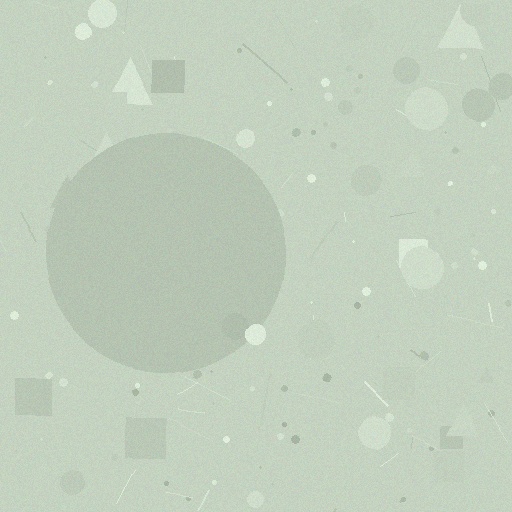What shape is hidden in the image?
A circle is hidden in the image.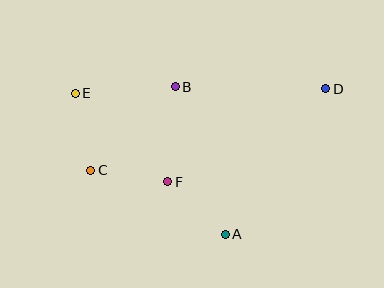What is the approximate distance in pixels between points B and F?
The distance between B and F is approximately 95 pixels.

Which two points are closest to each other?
Points A and F are closest to each other.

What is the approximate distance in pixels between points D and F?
The distance between D and F is approximately 183 pixels.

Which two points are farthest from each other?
Points D and E are farthest from each other.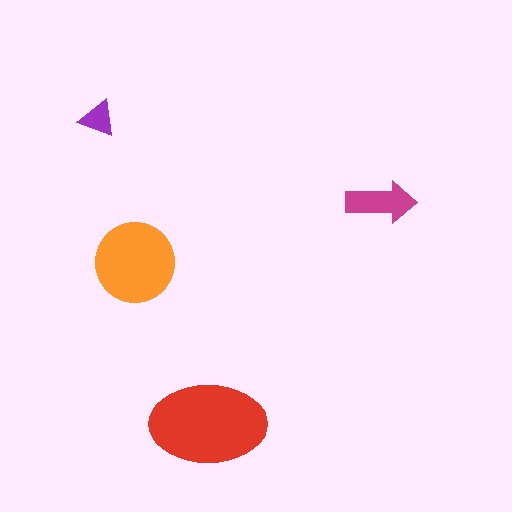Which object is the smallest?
The purple triangle.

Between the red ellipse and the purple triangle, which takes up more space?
The red ellipse.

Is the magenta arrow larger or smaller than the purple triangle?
Larger.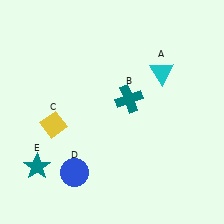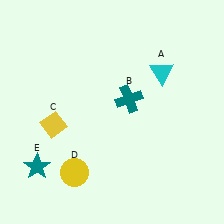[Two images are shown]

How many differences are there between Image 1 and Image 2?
There is 1 difference between the two images.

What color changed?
The circle (D) changed from blue in Image 1 to yellow in Image 2.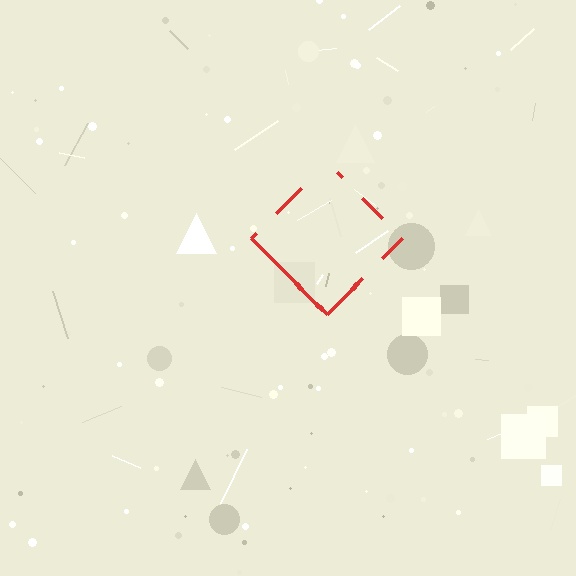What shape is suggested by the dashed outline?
The dashed outline suggests a diamond.